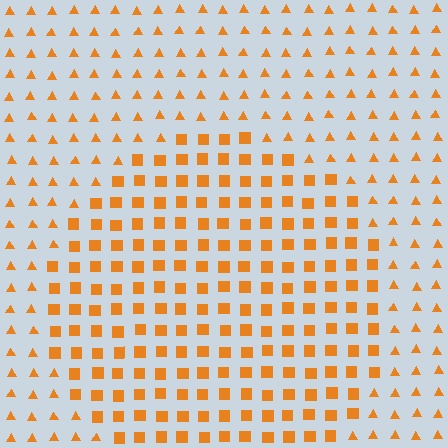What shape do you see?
I see a circle.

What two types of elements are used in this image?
The image uses squares inside the circle region and triangles outside it.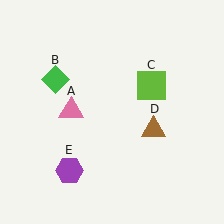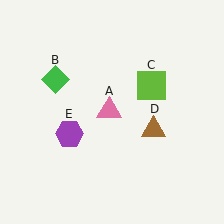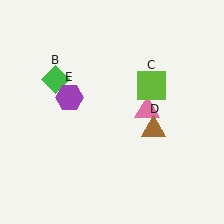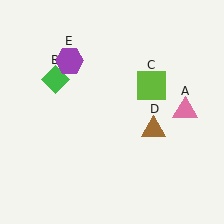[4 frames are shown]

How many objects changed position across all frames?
2 objects changed position: pink triangle (object A), purple hexagon (object E).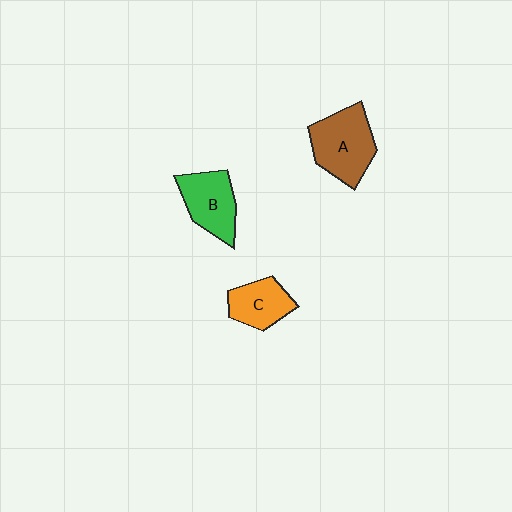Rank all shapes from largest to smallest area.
From largest to smallest: A (brown), B (green), C (orange).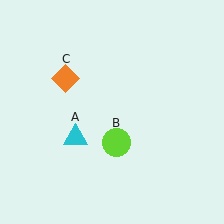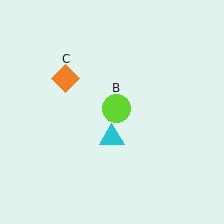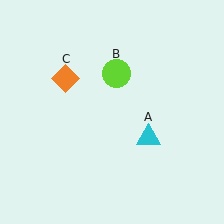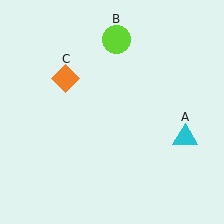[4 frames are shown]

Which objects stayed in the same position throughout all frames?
Orange diamond (object C) remained stationary.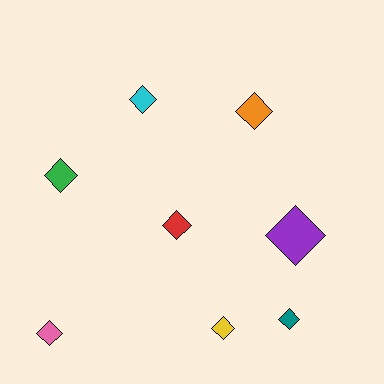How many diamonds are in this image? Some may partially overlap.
There are 8 diamonds.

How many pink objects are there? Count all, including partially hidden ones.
There is 1 pink object.